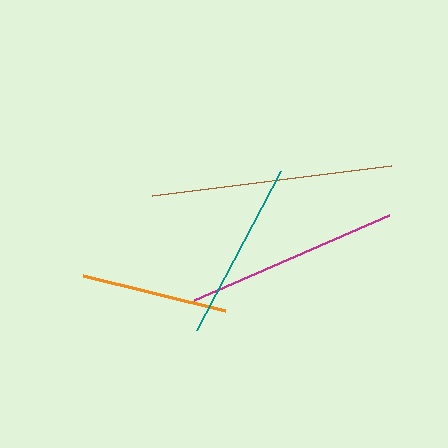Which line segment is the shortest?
The orange line is the shortest at approximately 146 pixels.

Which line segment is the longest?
The brown line is the longest at approximately 241 pixels.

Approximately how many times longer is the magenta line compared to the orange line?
The magenta line is approximately 1.5 times the length of the orange line.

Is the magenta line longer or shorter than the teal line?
The magenta line is longer than the teal line.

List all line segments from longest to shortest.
From longest to shortest: brown, magenta, teal, orange.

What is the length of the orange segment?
The orange segment is approximately 146 pixels long.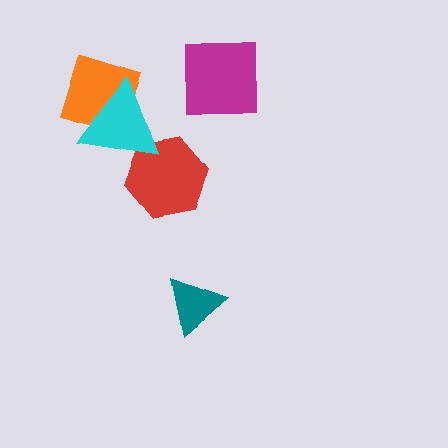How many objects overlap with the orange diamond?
1 object overlaps with the orange diamond.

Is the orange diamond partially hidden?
Yes, it is partially covered by another shape.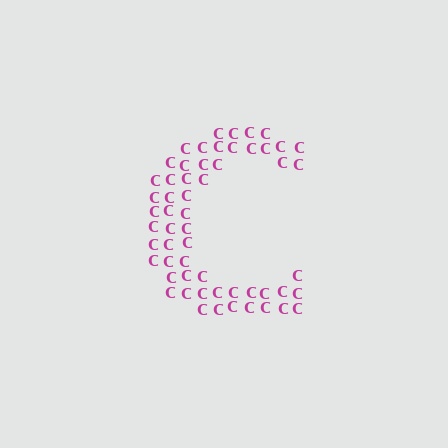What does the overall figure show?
The overall figure shows the letter C.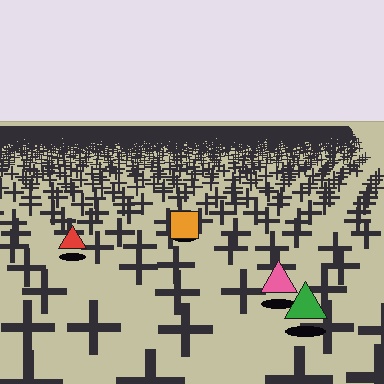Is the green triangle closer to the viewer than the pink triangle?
Yes. The green triangle is closer — you can tell from the texture gradient: the ground texture is coarser near it.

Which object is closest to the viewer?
The green triangle is closest. The texture marks near it are larger and more spread out.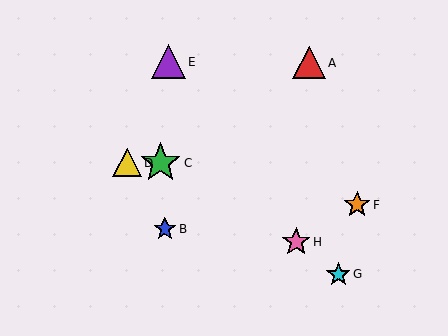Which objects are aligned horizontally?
Objects C, D are aligned horizontally.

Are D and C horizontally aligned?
Yes, both are at y≈163.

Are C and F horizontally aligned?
No, C is at y≈163 and F is at y≈205.